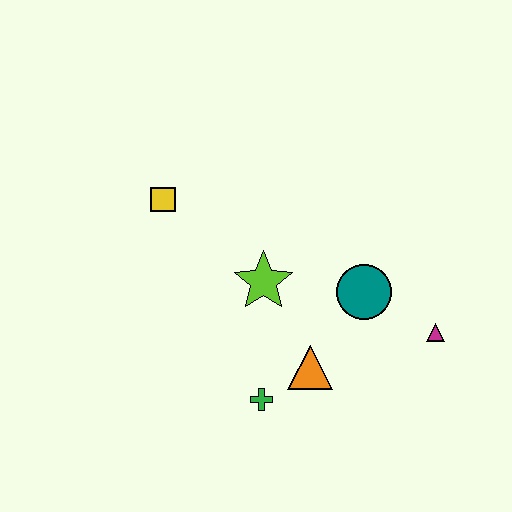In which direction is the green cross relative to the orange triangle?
The green cross is to the left of the orange triangle.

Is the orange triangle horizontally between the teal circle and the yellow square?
Yes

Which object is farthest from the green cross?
The yellow square is farthest from the green cross.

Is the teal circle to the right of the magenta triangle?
No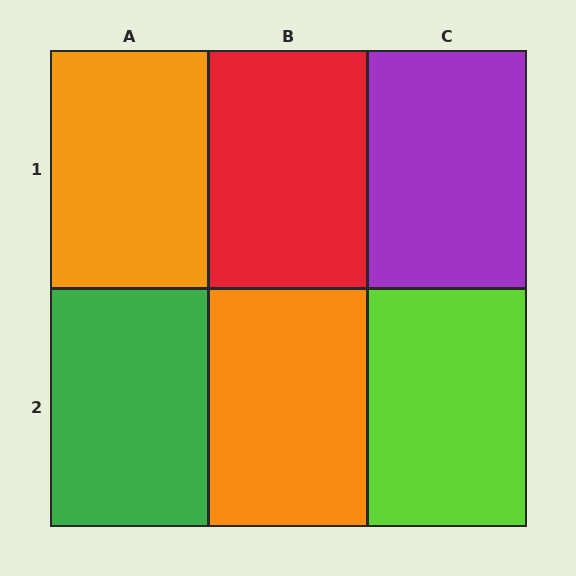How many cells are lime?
1 cell is lime.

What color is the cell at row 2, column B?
Orange.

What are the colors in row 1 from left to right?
Orange, red, purple.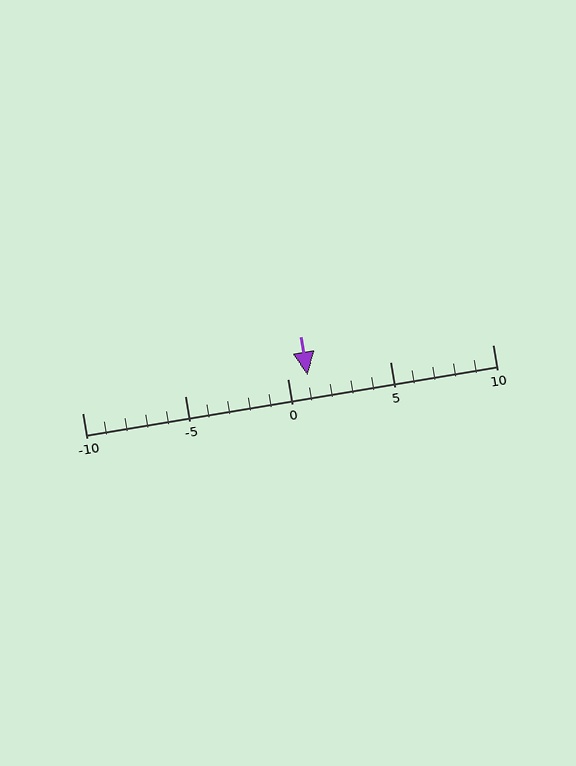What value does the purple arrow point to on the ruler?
The purple arrow points to approximately 1.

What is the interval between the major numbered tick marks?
The major tick marks are spaced 5 units apart.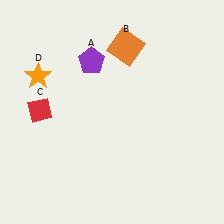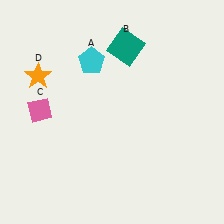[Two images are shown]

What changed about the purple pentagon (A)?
In Image 1, A is purple. In Image 2, it changed to cyan.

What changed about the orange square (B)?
In Image 1, B is orange. In Image 2, it changed to teal.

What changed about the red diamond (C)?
In Image 1, C is red. In Image 2, it changed to pink.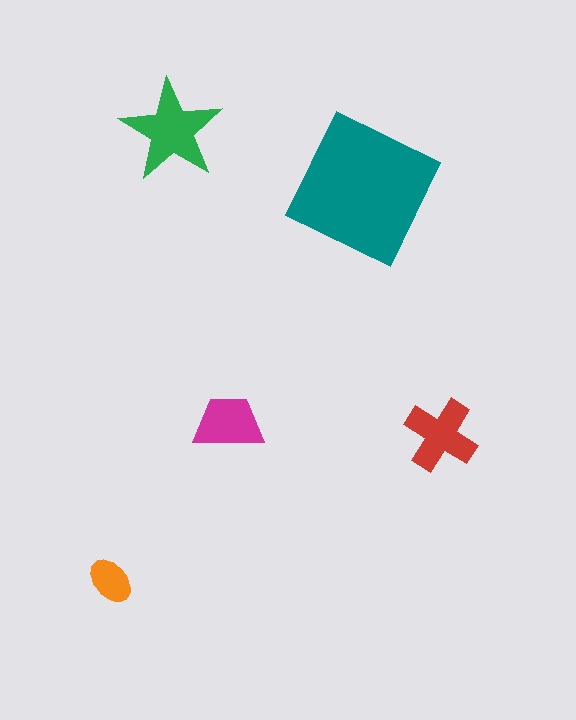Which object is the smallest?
The orange ellipse.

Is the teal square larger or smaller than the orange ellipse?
Larger.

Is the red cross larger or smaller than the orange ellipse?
Larger.